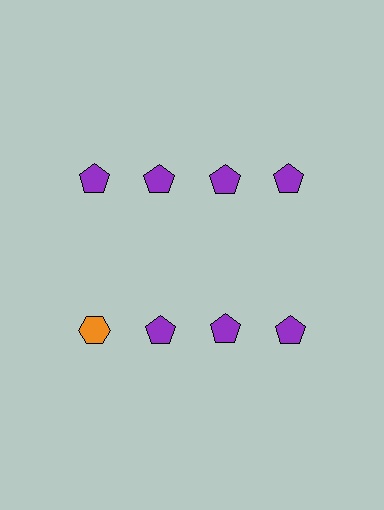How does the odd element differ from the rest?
It differs in both color (orange instead of purple) and shape (hexagon instead of pentagon).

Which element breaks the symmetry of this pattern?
The orange hexagon in the second row, leftmost column breaks the symmetry. All other shapes are purple pentagons.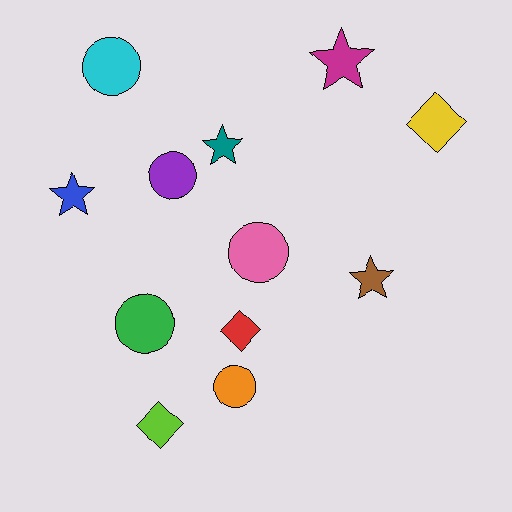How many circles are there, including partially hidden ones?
There are 5 circles.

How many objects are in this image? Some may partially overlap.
There are 12 objects.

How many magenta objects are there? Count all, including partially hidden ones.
There is 1 magenta object.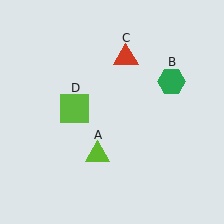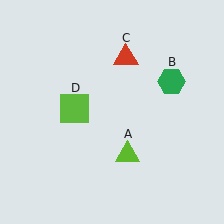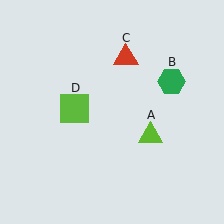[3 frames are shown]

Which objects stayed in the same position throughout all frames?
Green hexagon (object B) and red triangle (object C) and lime square (object D) remained stationary.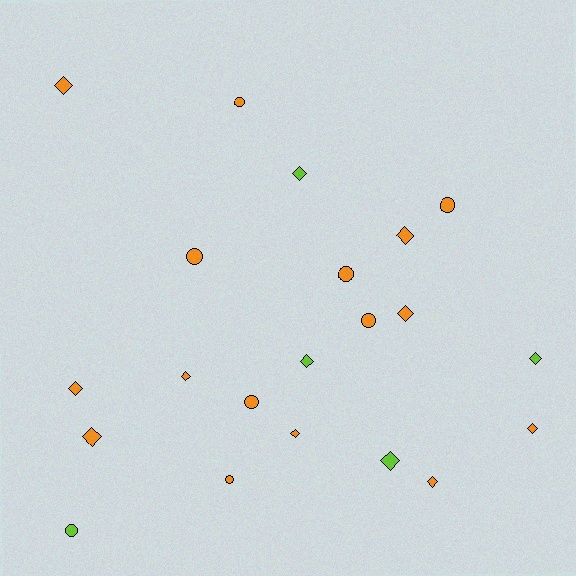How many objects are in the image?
There are 21 objects.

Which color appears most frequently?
Orange, with 16 objects.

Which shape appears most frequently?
Diamond, with 13 objects.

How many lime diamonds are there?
There are 4 lime diamonds.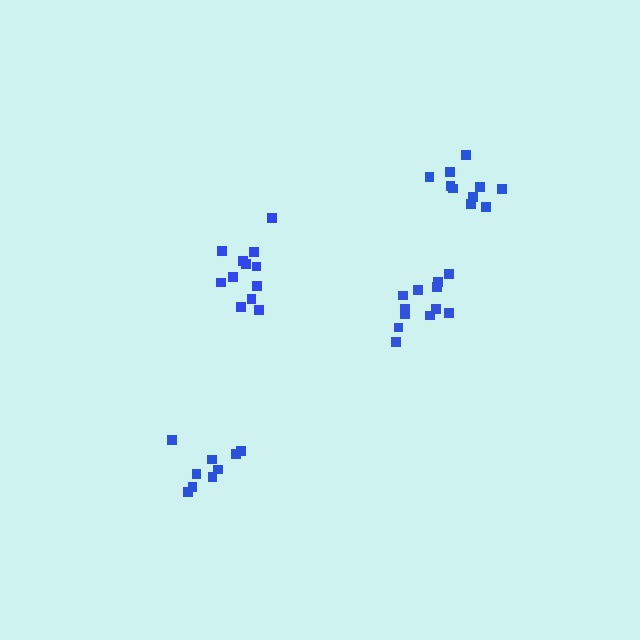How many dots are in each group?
Group 1: 12 dots, Group 2: 9 dots, Group 3: 12 dots, Group 4: 10 dots (43 total).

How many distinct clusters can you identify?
There are 4 distinct clusters.